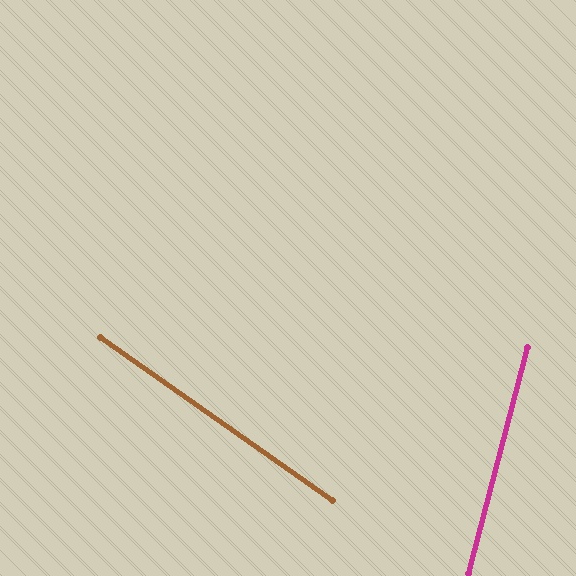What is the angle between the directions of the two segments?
Approximately 70 degrees.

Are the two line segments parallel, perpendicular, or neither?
Neither parallel nor perpendicular — they differ by about 70°.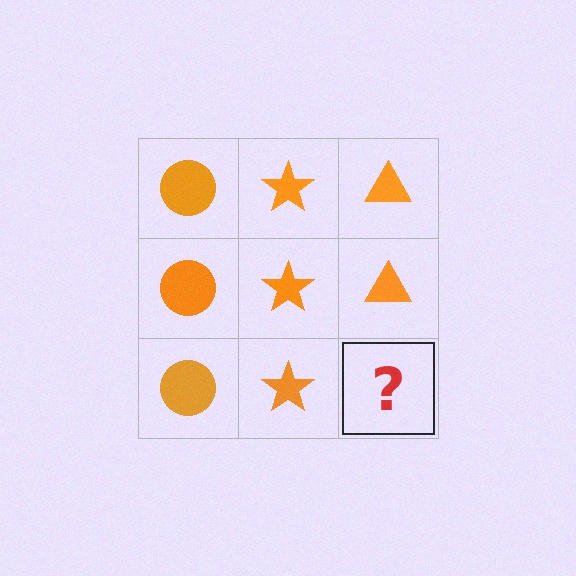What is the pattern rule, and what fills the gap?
The rule is that each column has a consistent shape. The gap should be filled with an orange triangle.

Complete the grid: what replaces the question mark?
The question mark should be replaced with an orange triangle.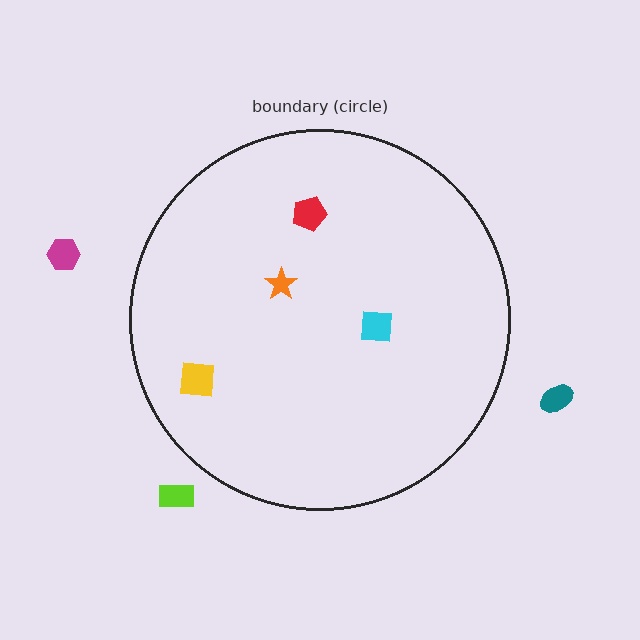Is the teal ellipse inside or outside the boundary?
Outside.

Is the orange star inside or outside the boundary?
Inside.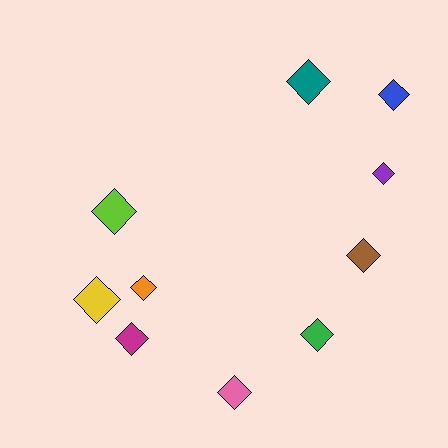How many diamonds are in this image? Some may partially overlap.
There are 10 diamonds.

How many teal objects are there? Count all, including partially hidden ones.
There is 1 teal object.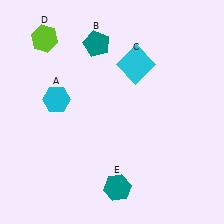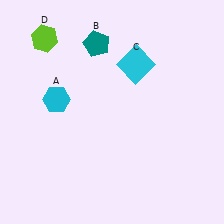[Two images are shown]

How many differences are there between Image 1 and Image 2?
There is 1 difference between the two images.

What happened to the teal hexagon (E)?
The teal hexagon (E) was removed in Image 2. It was in the bottom-right area of Image 1.